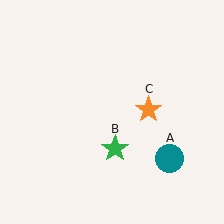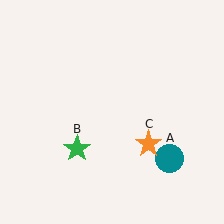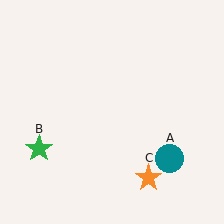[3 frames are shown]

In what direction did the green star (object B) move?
The green star (object B) moved left.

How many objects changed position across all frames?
2 objects changed position: green star (object B), orange star (object C).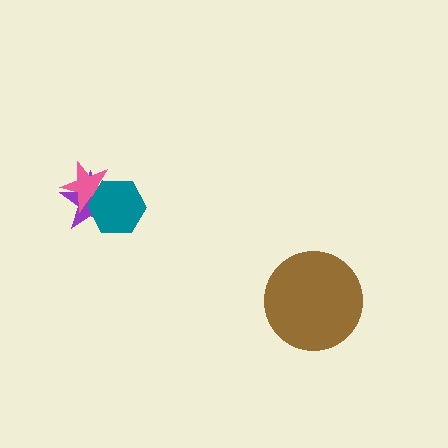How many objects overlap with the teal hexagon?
2 objects overlap with the teal hexagon.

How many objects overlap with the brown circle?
0 objects overlap with the brown circle.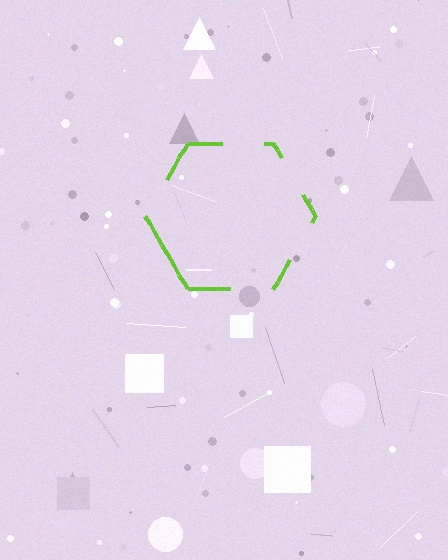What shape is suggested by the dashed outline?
The dashed outline suggests a hexagon.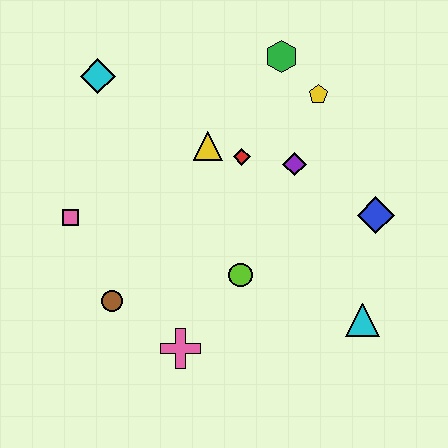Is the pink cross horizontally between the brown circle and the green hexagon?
Yes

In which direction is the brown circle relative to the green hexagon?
The brown circle is below the green hexagon.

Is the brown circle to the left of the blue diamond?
Yes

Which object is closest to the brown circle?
The pink cross is closest to the brown circle.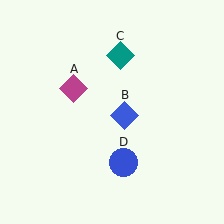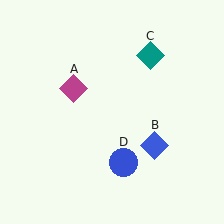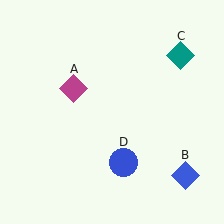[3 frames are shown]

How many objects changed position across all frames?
2 objects changed position: blue diamond (object B), teal diamond (object C).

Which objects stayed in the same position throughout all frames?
Magenta diamond (object A) and blue circle (object D) remained stationary.